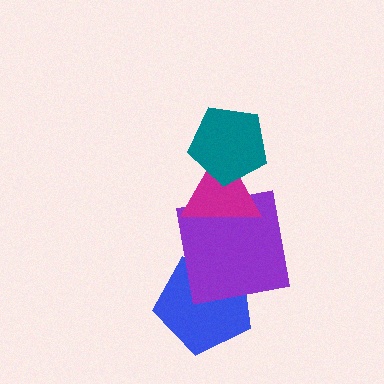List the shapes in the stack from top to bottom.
From top to bottom: the teal pentagon, the magenta triangle, the purple square, the blue pentagon.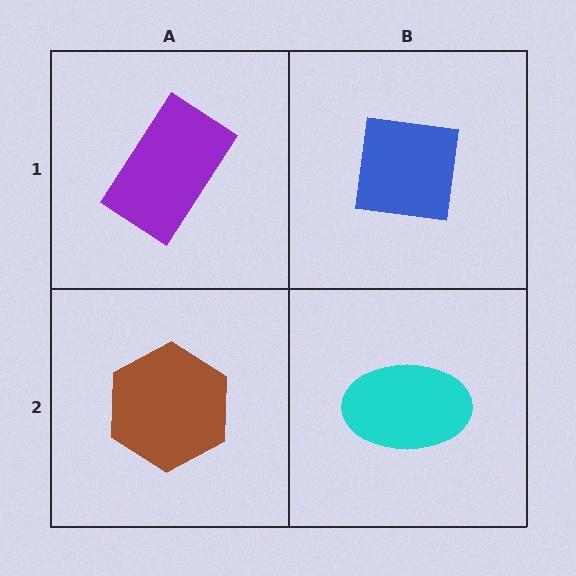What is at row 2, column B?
A cyan ellipse.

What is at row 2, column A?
A brown hexagon.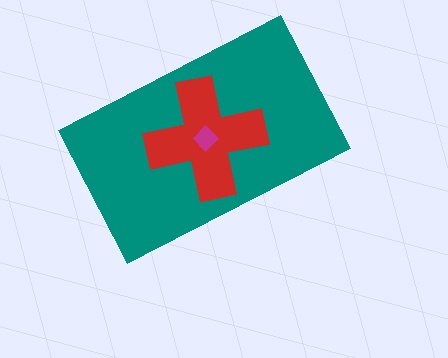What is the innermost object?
The magenta diamond.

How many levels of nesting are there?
3.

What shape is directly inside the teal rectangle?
The red cross.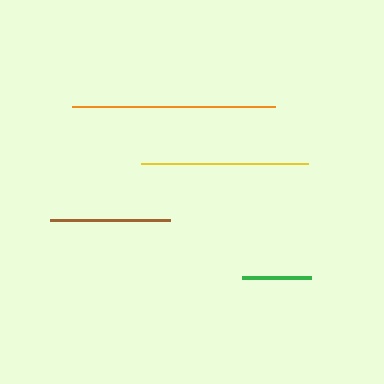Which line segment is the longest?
The orange line is the longest at approximately 203 pixels.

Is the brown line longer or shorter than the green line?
The brown line is longer than the green line.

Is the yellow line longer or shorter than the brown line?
The yellow line is longer than the brown line.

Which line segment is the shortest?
The green line is the shortest at approximately 69 pixels.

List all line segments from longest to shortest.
From longest to shortest: orange, yellow, brown, green.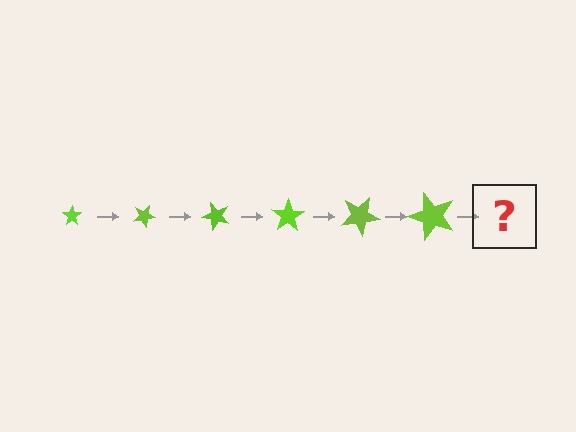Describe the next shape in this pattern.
It should be a star, larger than the previous one and rotated 150 degrees from the start.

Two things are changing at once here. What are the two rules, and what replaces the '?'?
The two rules are that the star grows larger each step and it rotates 25 degrees each step. The '?' should be a star, larger than the previous one and rotated 150 degrees from the start.